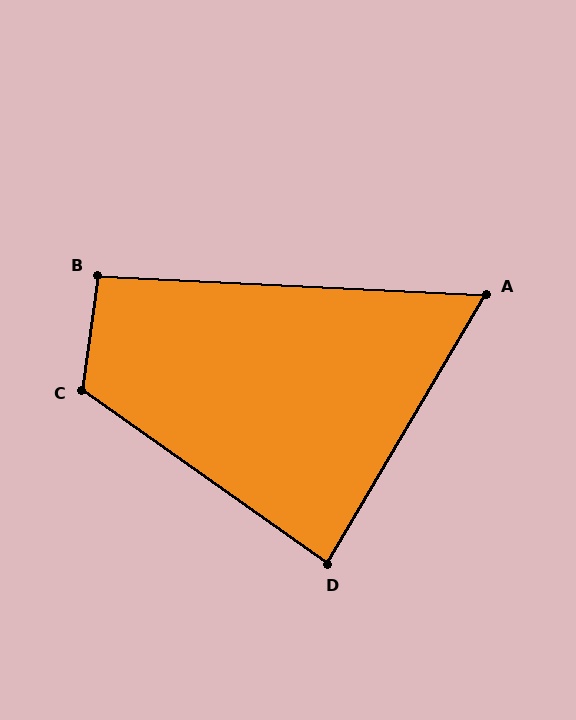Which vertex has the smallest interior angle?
A, at approximately 62 degrees.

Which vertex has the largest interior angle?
C, at approximately 118 degrees.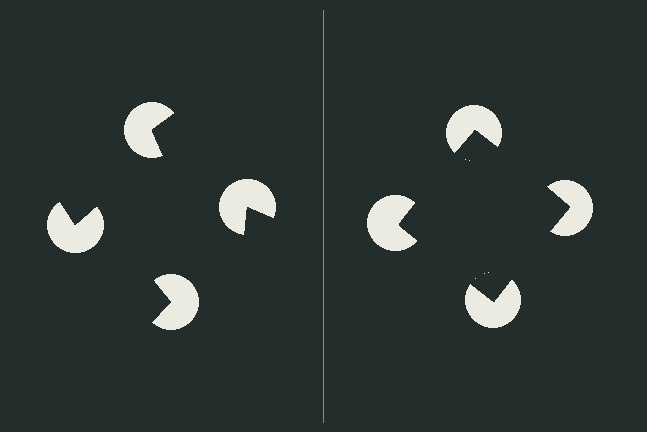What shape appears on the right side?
An illusory square.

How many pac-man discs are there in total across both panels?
8 — 4 on each side.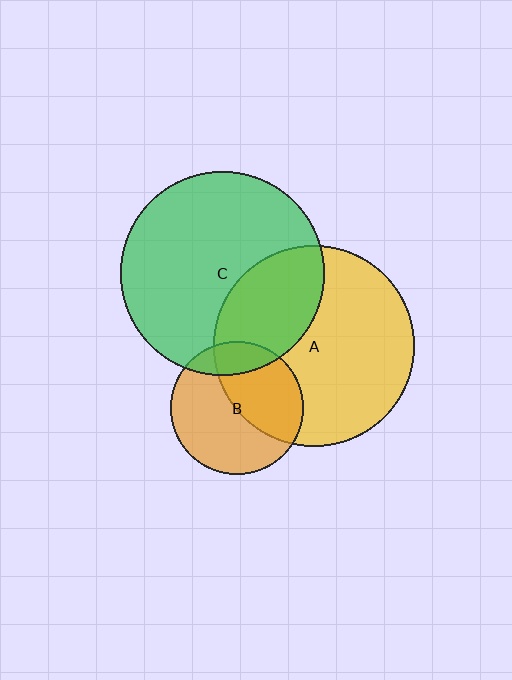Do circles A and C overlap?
Yes.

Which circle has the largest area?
Circle C (green).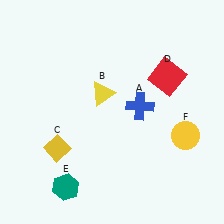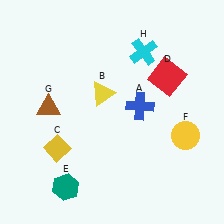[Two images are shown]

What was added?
A brown triangle (G), a cyan cross (H) were added in Image 2.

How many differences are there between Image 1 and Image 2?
There are 2 differences between the two images.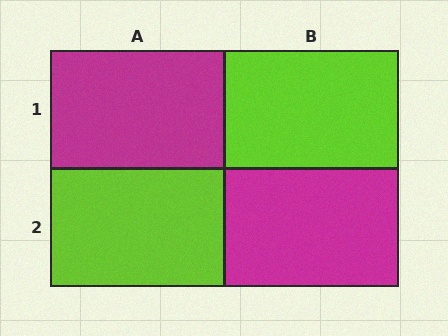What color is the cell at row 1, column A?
Magenta.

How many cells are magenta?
2 cells are magenta.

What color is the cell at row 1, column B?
Lime.